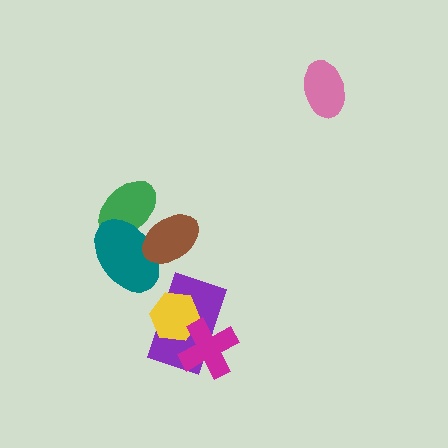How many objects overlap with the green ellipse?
2 objects overlap with the green ellipse.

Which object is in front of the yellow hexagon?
The magenta cross is in front of the yellow hexagon.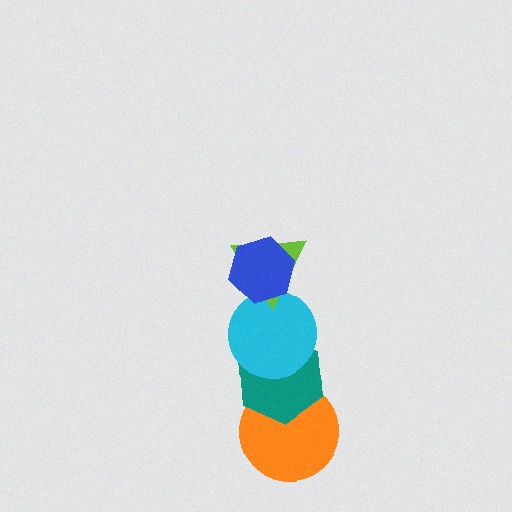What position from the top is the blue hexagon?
The blue hexagon is 1st from the top.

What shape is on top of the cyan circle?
The lime triangle is on top of the cyan circle.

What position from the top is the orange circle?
The orange circle is 5th from the top.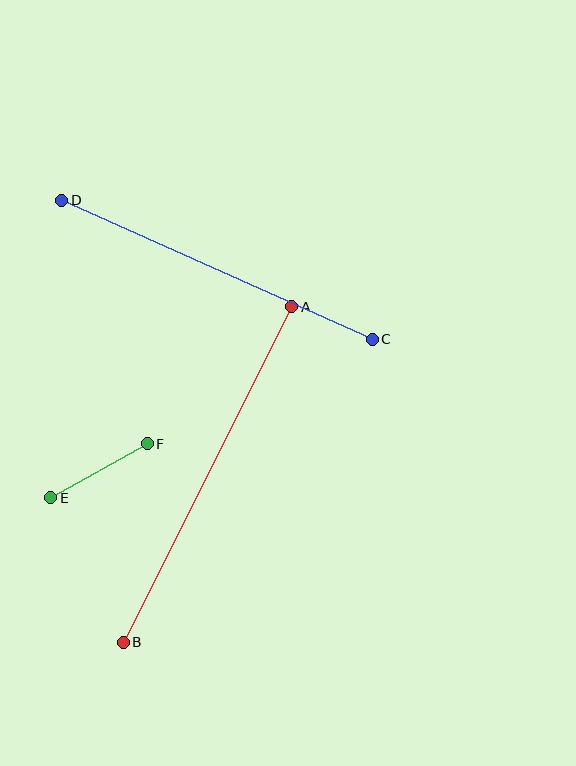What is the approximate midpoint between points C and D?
The midpoint is at approximately (217, 270) pixels.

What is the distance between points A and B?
The distance is approximately 375 pixels.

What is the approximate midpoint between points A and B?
The midpoint is at approximately (207, 475) pixels.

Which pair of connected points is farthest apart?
Points A and B are farthest apart.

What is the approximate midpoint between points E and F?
The midpoint is at approximately (99, 471) pixels.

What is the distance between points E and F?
The distance is approximately 111 pixels.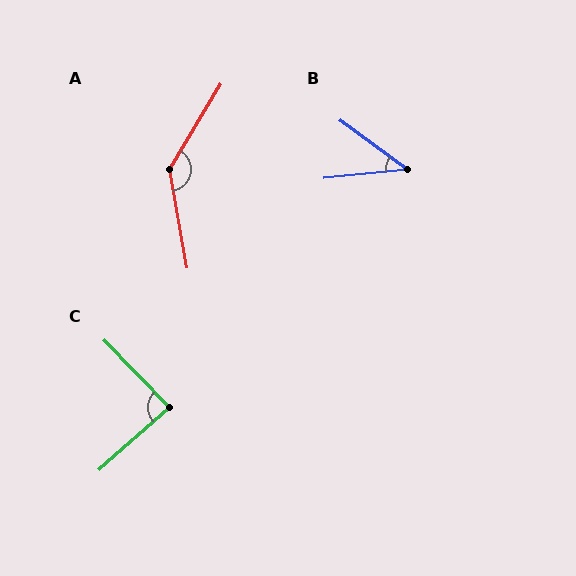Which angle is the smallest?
B, at approximately 42 degrees.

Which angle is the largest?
A, at approximately 139 degrees.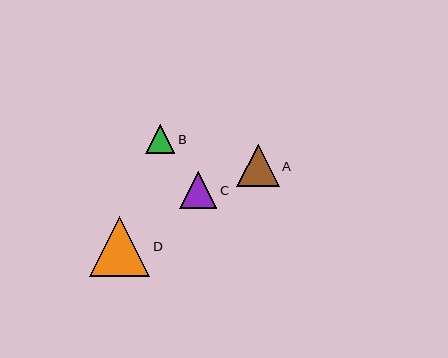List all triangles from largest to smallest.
From largest to smallest: D, A, C, B.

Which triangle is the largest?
Triangle D is the largest with a size of approximately 60 pixels.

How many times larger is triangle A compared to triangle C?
Triangle A is approximately 1.2 times the size of triangle C.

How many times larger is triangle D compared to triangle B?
Triangle D is approximately 2.1 times the size of triangle B.